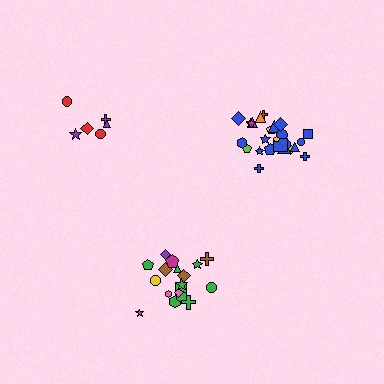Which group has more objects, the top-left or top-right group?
The top-right group.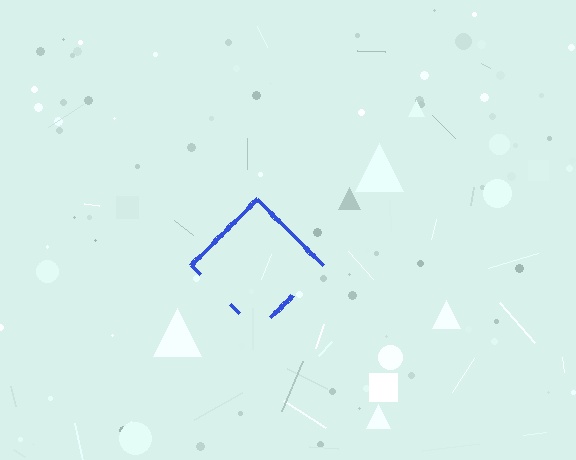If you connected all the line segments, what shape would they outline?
They would outline a diamond.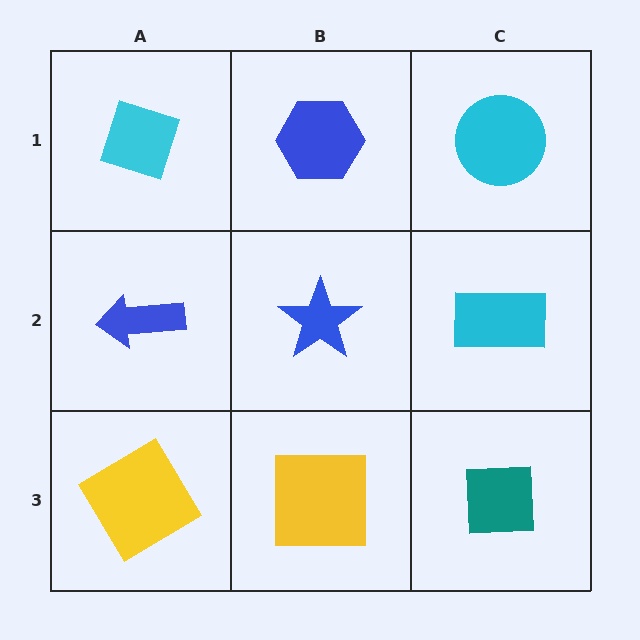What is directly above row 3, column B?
A blue star.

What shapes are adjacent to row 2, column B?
A blue hexagon (row 1, column B), a yellow square (row 3, column B), a blue arrow (row 2, column A), a cyan rectangle (row 2, column C).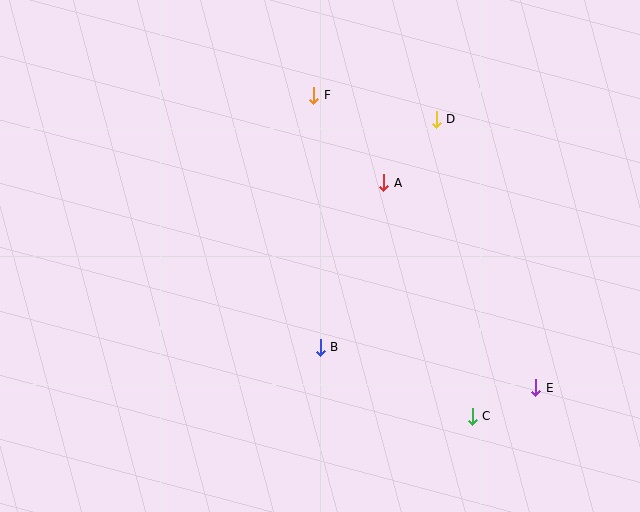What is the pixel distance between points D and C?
The distance between D and C is 299 pixels.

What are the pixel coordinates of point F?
Point F is at (314, 95).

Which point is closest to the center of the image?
Point B at (320, 347) is closest to the center.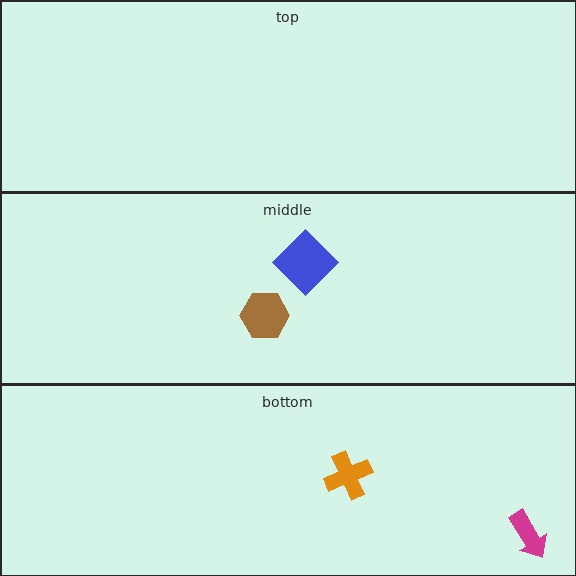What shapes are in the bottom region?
The orange cross, the magenta arrow.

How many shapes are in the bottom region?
2.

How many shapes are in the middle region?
2.